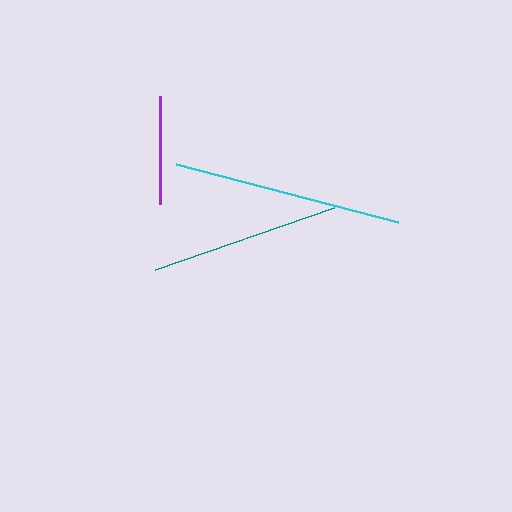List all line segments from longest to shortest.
From longest to shortest: cyan, teal, purple.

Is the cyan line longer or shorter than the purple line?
The cyan line is longer than the purple line.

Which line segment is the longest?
The cyan line is the longest at approximately 230 pixels.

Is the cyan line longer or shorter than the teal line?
The cyan line is longer than the teal line.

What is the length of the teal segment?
The teal segment is approximately 189 pixels long.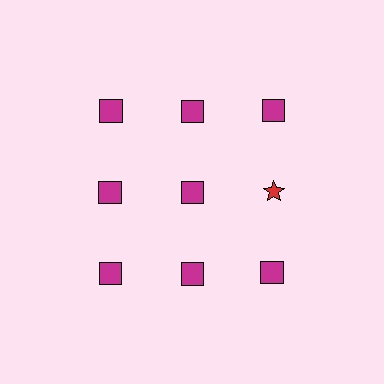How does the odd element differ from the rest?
It differs in both color (red instead of magenta) and shape (star instead of square).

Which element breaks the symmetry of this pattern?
The red star in the second row, center column breaks the symmetry. All other shapes are magenta squares.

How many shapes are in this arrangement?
There are 9 shapes arranged in a grid pattern.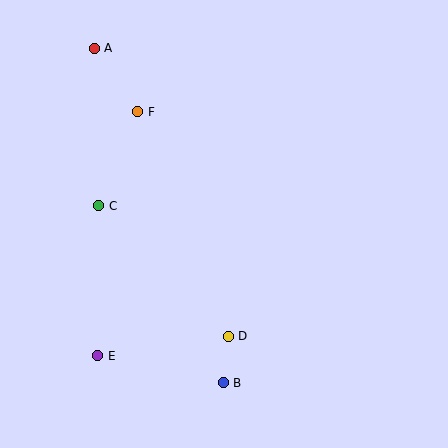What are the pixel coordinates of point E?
Point E is at (98, 356).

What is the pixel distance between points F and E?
The distance between F and E is 247 pixels.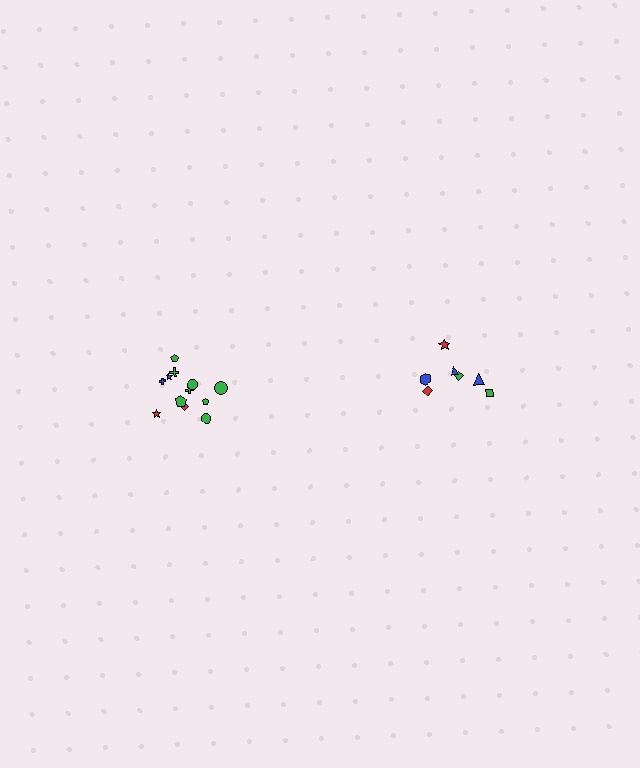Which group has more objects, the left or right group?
The left group.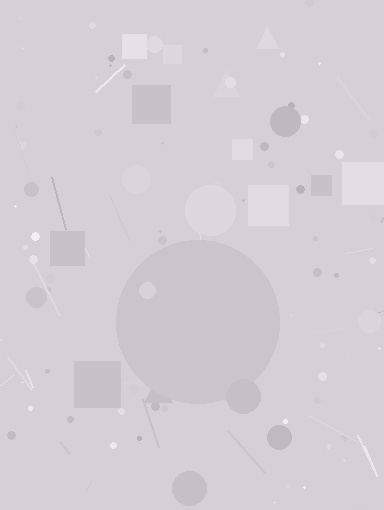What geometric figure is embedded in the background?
A circle is embedded in the background.